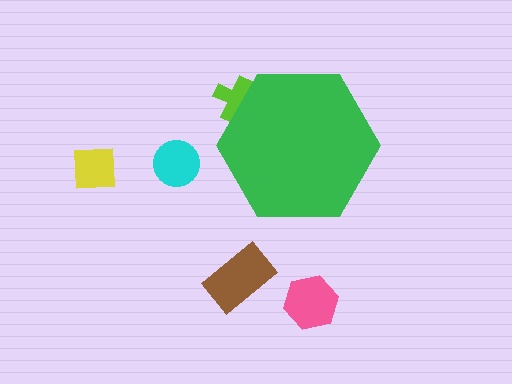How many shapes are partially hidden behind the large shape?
1 shape is partially hidden.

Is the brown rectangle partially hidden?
No, the brown rectangle is fully visible.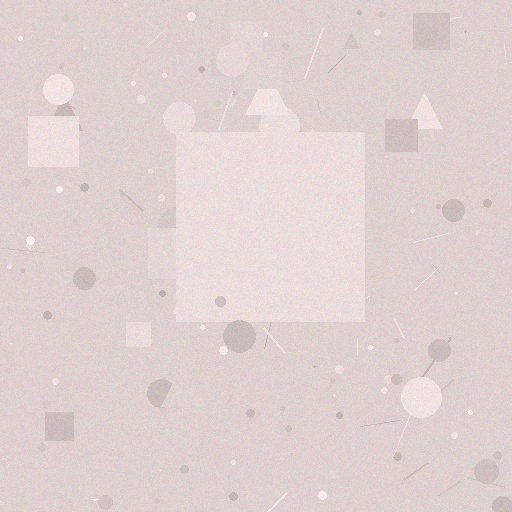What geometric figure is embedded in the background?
A square is embedded in the background.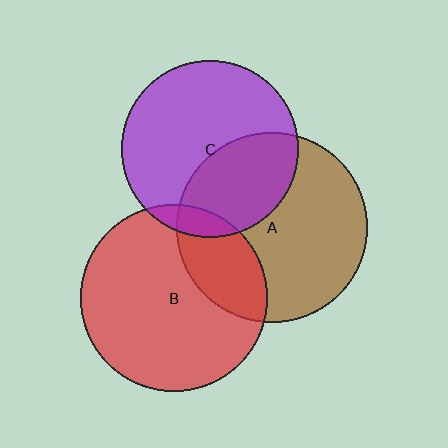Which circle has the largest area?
Circle A (brown).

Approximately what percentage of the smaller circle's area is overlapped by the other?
Approximately 10%.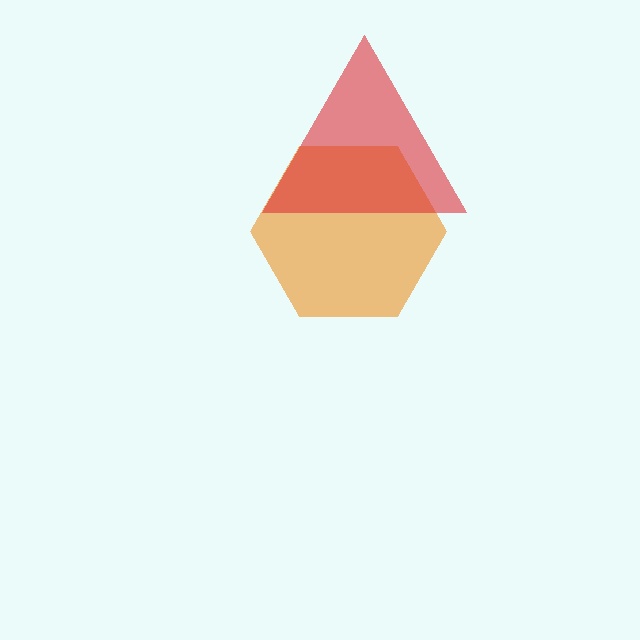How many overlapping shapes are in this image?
There are 2 overlapping shapes in the image.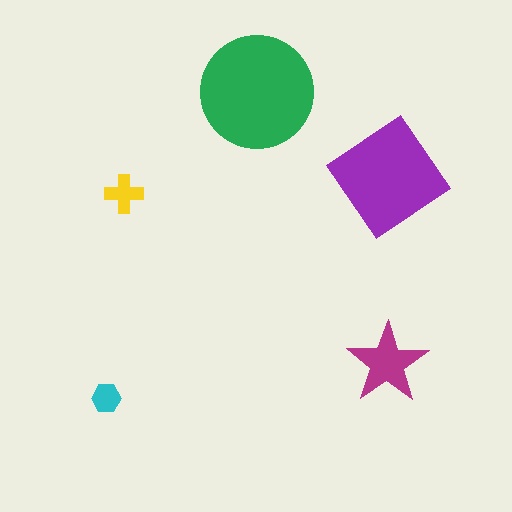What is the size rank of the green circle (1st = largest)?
1st.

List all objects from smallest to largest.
The cyan hexagon, the yellow cross, the magenta star, the purple diamond, the green circle.